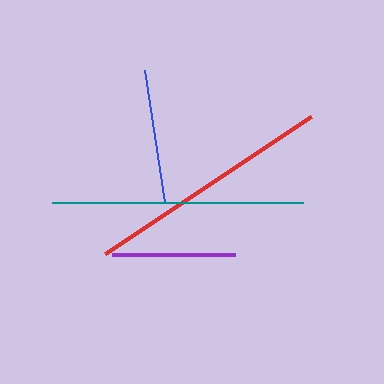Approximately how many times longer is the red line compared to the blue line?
The red line is approximately 1.9 times the length of the blue line.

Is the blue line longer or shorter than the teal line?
The teal line is longer than the blue line.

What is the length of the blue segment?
The blue segment is approximately 133 pixels long.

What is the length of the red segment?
The red segment is approximately 248 pixels long.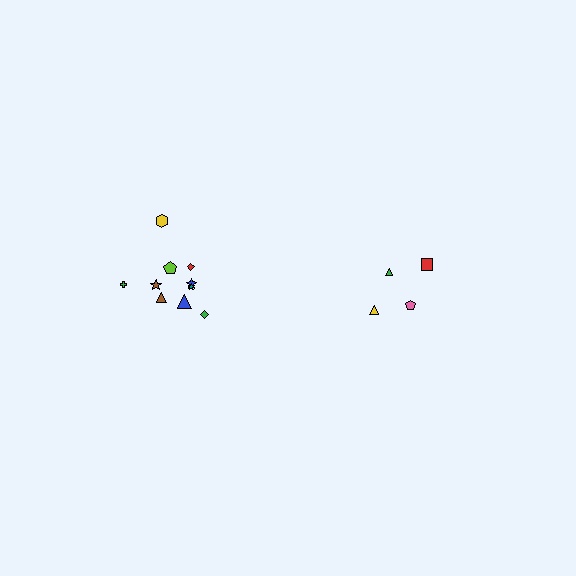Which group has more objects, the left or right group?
The left group.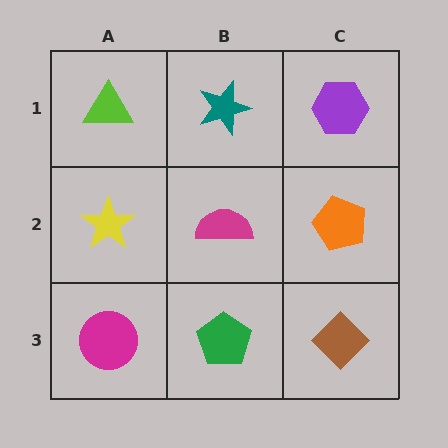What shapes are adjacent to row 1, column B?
A magenta semicircle (row 2, column B), a lime triangle (row 1, column A), a purple hexagon (row 1, column C).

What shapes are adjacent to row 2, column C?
A purple hexagon (row 1, column C), a brown diamond (row 3, column C), a magenta semicircle (row 2, column B).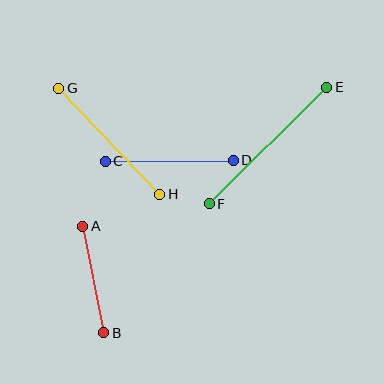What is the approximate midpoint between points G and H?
The midpoint is at approximately (109, 141) pixels.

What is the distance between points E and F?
The distance is approximately 166 pixels.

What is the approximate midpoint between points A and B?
The midpoint is at approximately (93, 280) pixels.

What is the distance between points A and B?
The distance is approximately 109 pixels.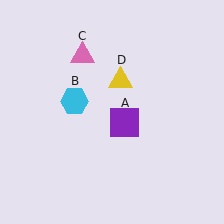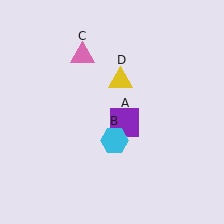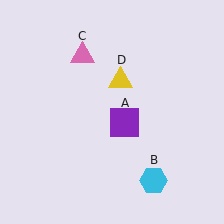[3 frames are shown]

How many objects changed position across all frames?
1 object changed position: cyan hexagon (object B).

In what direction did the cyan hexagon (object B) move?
The cyan hexagon (object B) moved down and to the right.